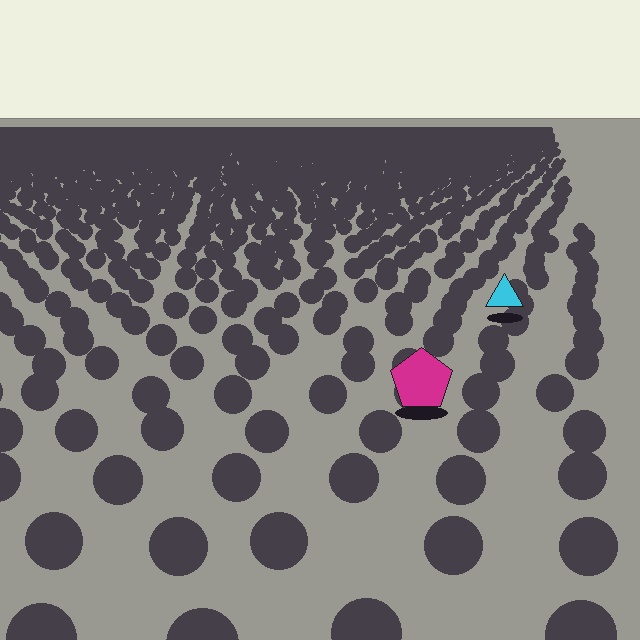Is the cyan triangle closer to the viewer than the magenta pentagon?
No. The magenta pentagon is closer — you can tell from the texture gradient: the ground texture is coarser near it.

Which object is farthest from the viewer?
The cyan triangle is farthest from the viewer. It appears smaller and the ground texture around it is denser.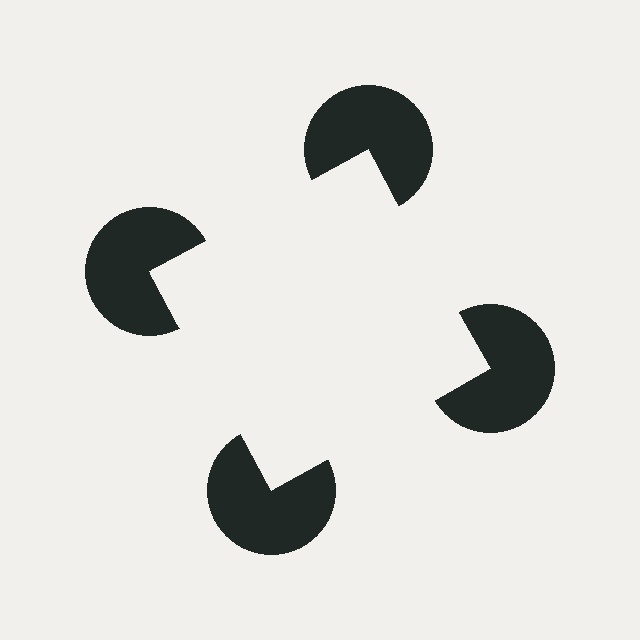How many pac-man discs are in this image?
There are 4 — one at each vertex of the illusory square.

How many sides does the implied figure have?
4 sides.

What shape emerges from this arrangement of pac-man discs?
An illusory square — its edges are inferred from the aligned wedge cuts in the pac-man discs, not physically drawn.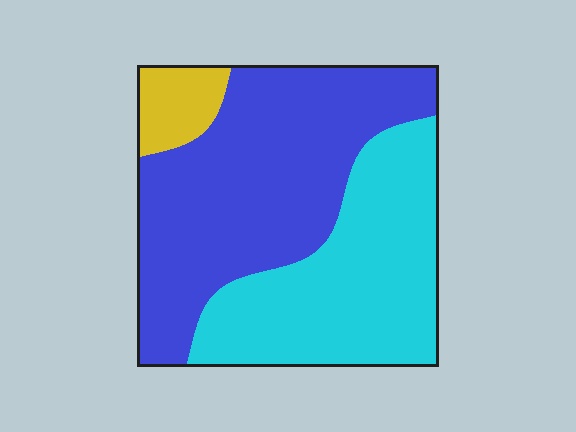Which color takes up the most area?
Blue, at roughly 50%.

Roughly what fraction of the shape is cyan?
Cyan takes up about two fifths (2/5) of the shape.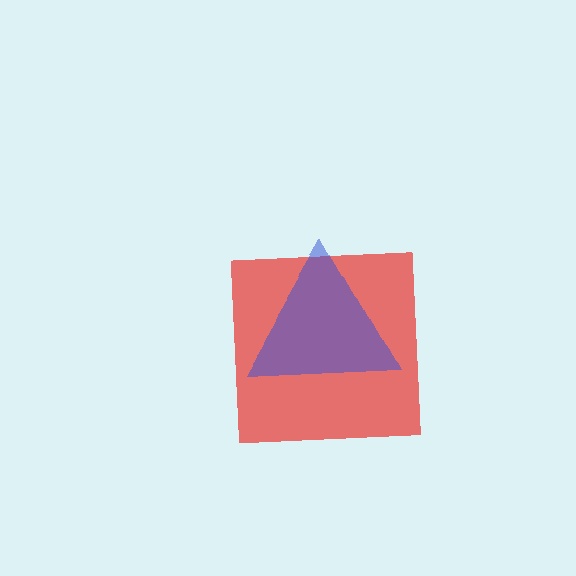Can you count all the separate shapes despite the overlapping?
Yes, there are 2 separate shapes.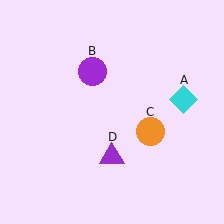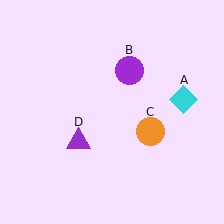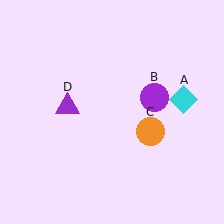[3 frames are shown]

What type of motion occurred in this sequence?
The purple circle (object B), purple triangle (object D) rotated clockwise around the center of the scene.